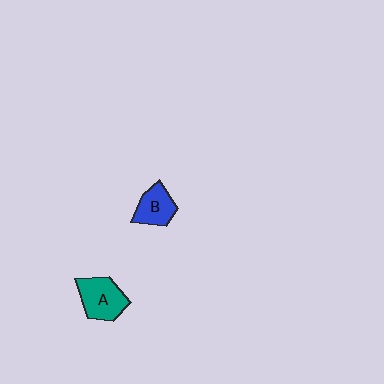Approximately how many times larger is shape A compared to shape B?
Approximately 1.3 times.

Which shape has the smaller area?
Shape B (blue).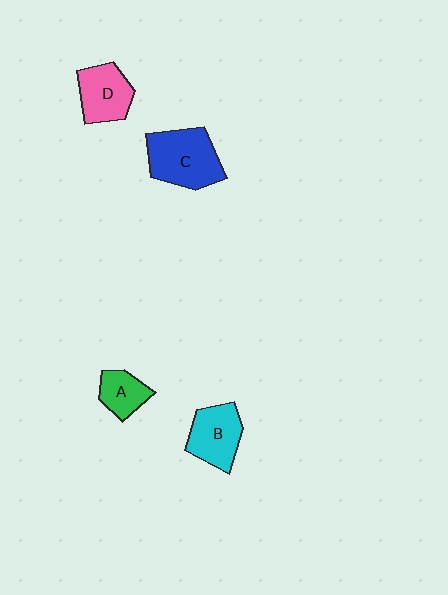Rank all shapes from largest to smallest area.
From largest to smallest: C (blue), B (cyan), D (pink), A (green).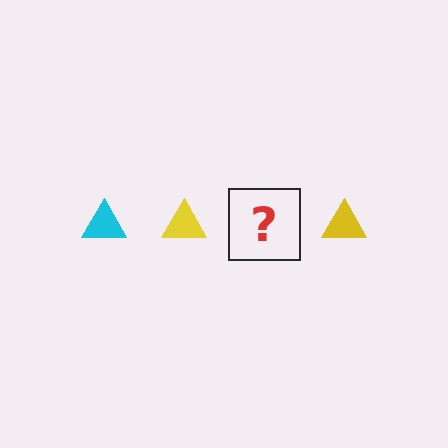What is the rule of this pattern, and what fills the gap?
The rule is that the pattern cycles through cyan, yellow triangles. The gap should be filled with a cyan triangle.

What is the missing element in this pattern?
The missing element is a cyan triangle.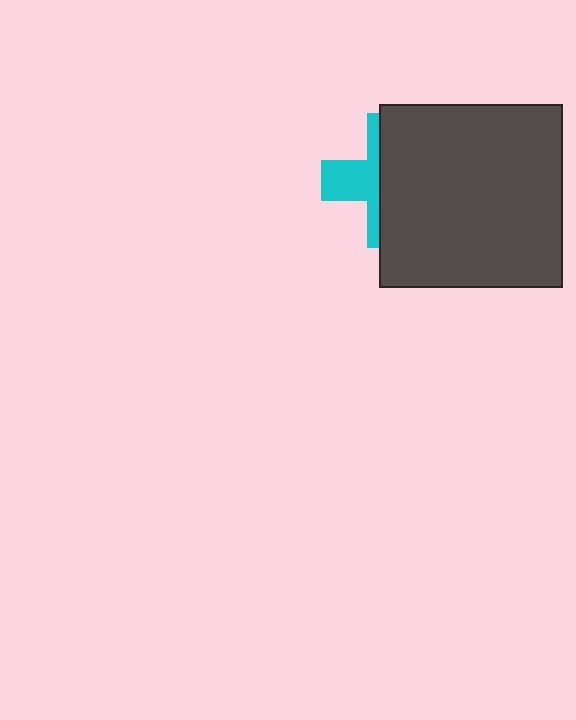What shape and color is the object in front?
The object in front is a dark gray square.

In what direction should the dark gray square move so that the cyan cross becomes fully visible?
The dark gray square should move right. That is the shortest direction to clear the overlap and leave the cyan cross fully visible.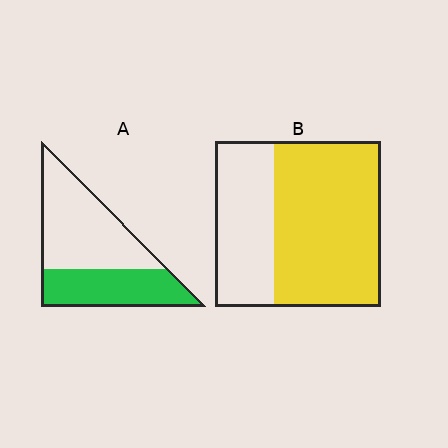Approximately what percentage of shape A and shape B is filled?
A is approximately 40% and B is approximately 65%.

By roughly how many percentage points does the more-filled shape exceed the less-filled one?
By roughly 25 percentage points (B over A).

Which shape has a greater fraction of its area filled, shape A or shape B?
Shape B.